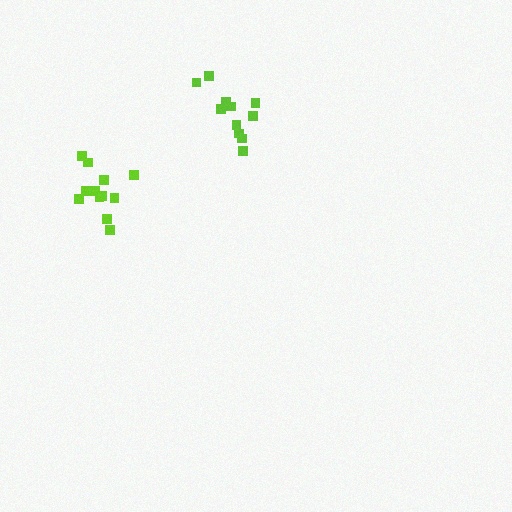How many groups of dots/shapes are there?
There are 2 groups.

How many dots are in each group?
Group 1: 12 dots, Group 2: 11 dots (23 total).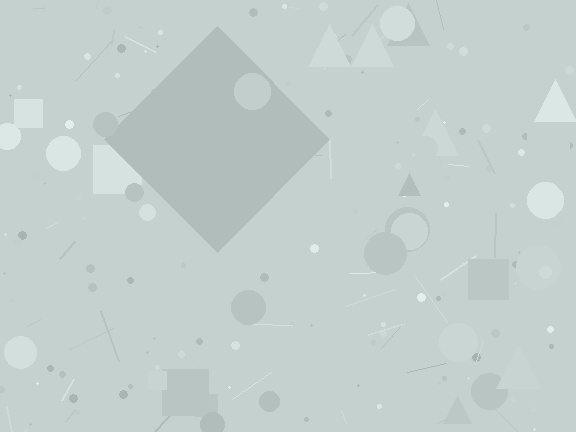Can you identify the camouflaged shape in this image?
The camouflaged shape is a diamond.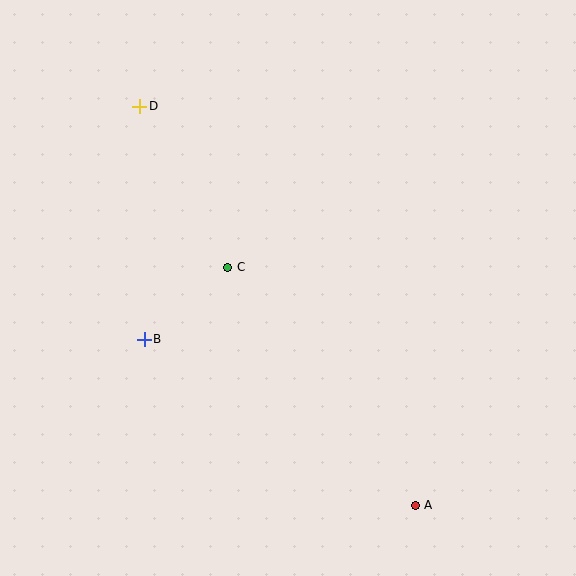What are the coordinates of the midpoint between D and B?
The midpoint between D and B is at (142, 223).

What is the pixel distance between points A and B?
The distance between A and B is 318 pixels.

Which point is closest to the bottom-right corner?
Point A is closest to the bottom-right corner.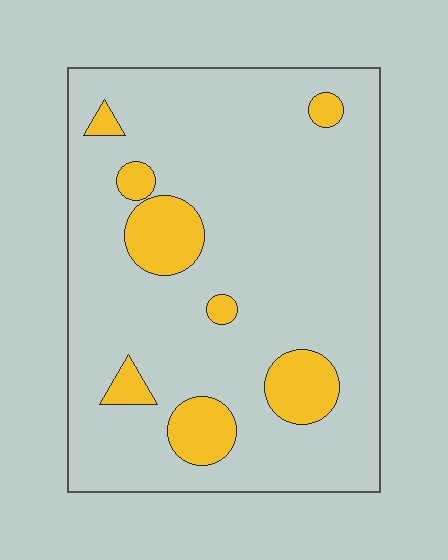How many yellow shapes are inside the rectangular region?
8.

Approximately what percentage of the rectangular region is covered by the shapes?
Approximately 15%.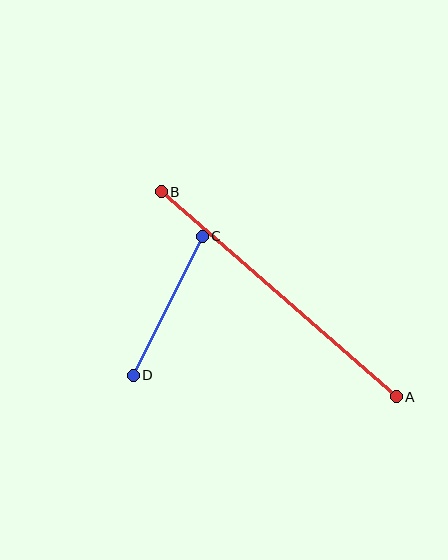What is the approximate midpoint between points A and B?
The midpoint is at approximately (279, 294) pixels.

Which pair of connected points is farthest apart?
Points A and B are farthest apart.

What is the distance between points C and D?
The distance is approximately 155 pixels.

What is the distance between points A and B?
The distance is approximately 312 pixels.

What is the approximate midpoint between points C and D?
The midpoint is at approximately (168, 306) pixels.